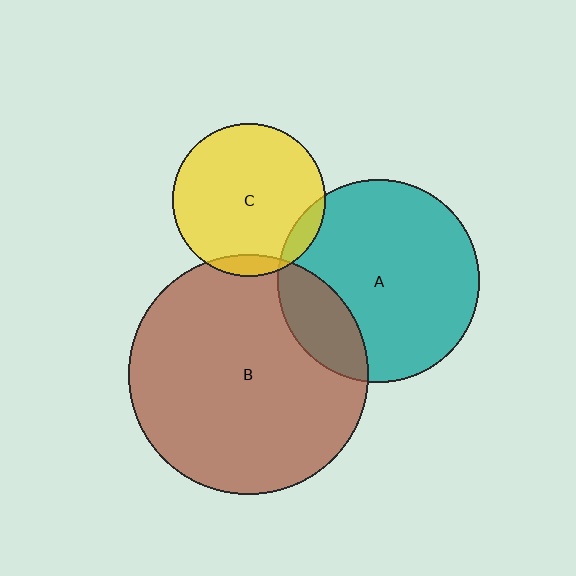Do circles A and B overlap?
Yes.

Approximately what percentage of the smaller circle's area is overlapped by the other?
Approximately 20%.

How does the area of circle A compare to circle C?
Approximately 1.8 times.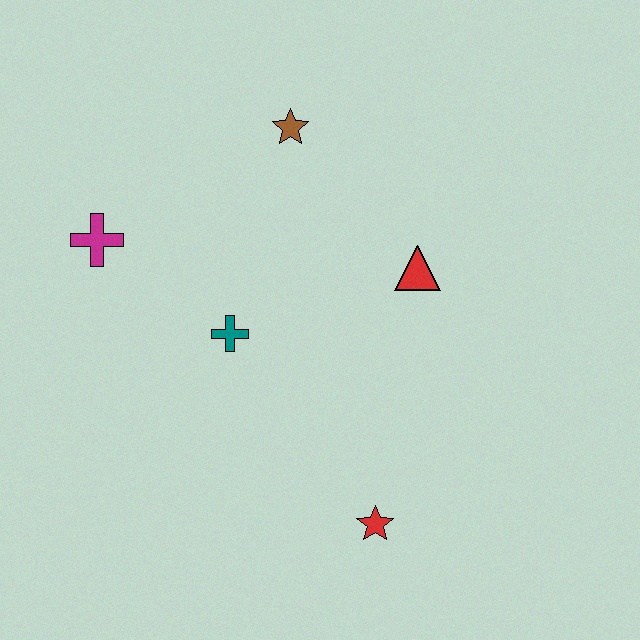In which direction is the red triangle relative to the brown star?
The red triangle is below the brown star.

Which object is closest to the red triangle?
The brown star is closest to the red triangle.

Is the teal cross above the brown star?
No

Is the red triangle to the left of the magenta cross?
No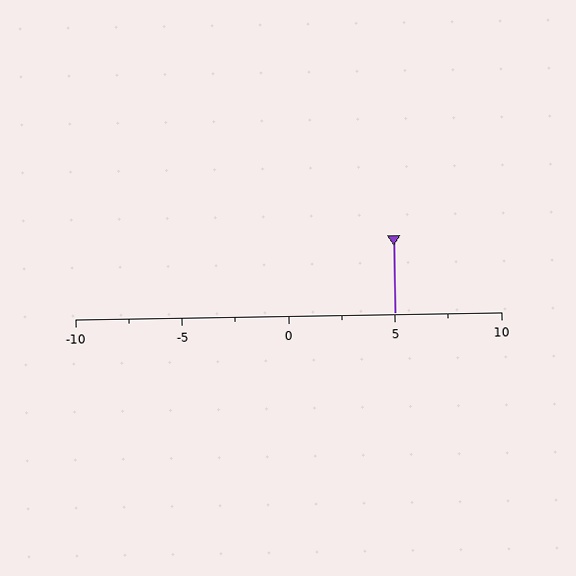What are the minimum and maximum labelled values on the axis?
The axis runs from -10 to 10.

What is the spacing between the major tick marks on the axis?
The major ticks are spaced 5 apart.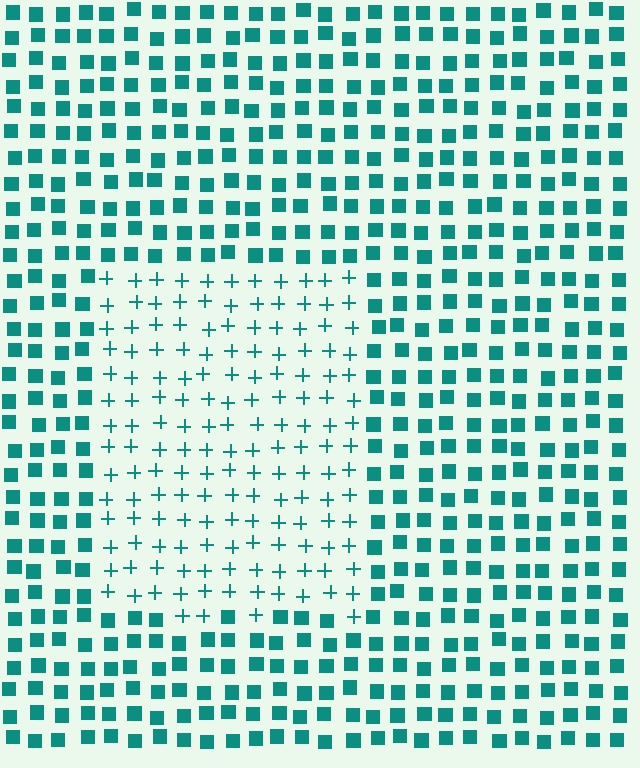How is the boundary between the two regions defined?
The boundary is defined by a change in element shape: plus signs inside vs. squares outside. All elements share the same color and spacing.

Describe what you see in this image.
The image is filled with small teal elements arranged in a uniform grid. A rectangle-shaped region contains plus signs, while the surrounding area contains squares. The boundary is defined purely by the change in element shape.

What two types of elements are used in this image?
The image uses plus signs inside the rectangle region and squares outside it.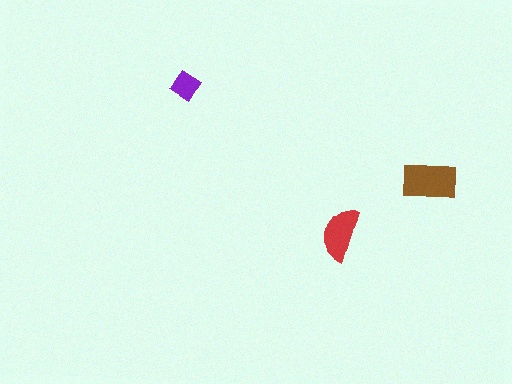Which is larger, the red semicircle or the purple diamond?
The red semicircle.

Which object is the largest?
The brown rectangle.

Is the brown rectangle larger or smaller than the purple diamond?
Larger.